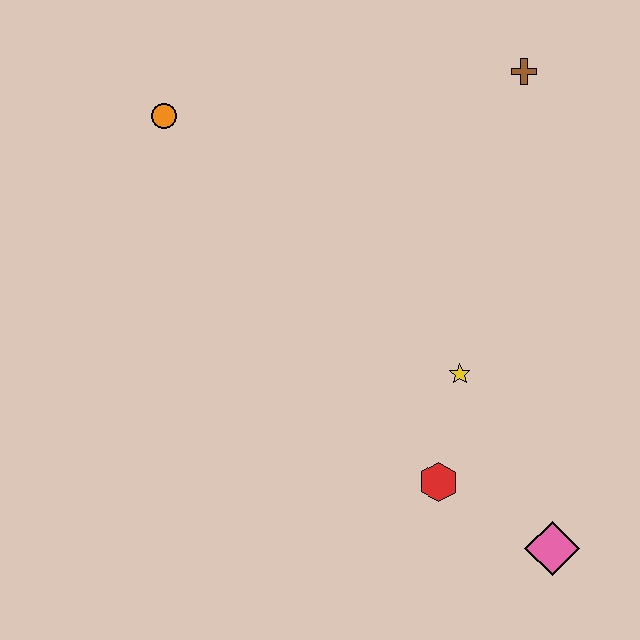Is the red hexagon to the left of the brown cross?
Yes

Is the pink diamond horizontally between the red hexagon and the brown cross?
No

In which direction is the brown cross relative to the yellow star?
The brown cross is above the yellow star.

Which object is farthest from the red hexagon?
The orange circle is farthest from the red hexagon.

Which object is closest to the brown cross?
The yellow star is closest to the brown cross.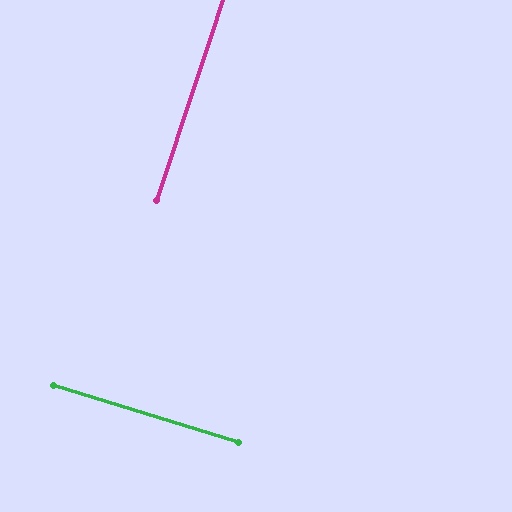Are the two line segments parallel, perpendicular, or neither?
Perpendicular — they meet at approximately 89°.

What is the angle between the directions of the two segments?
Approximately 89 degrees.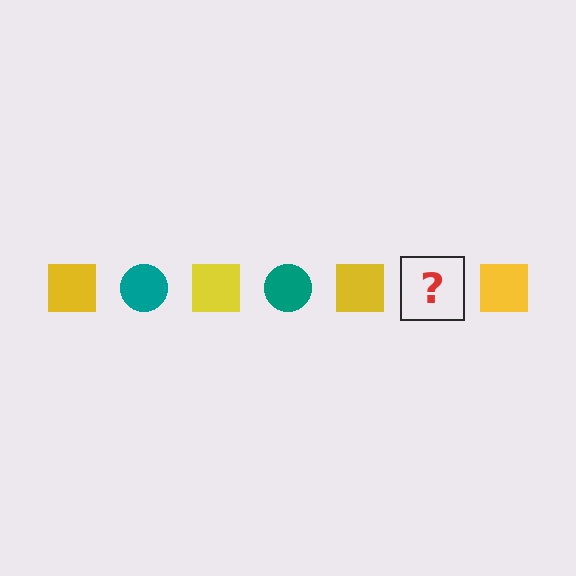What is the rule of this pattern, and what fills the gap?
The rule is that the pattern alternates between yellow square and teal circle. The gap should be filled with a teal circle.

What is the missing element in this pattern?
The missing element is a teal circle.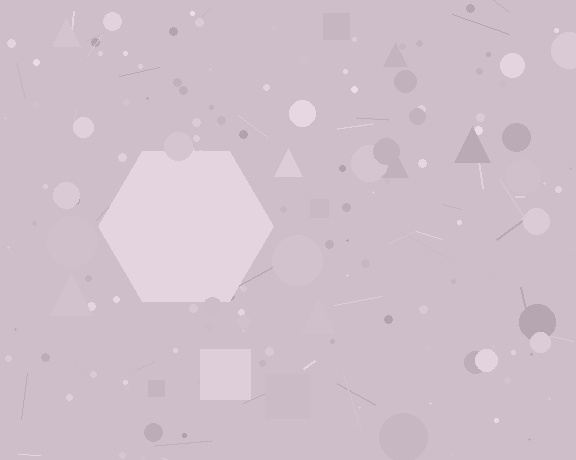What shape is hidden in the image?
A hexagon is hidden in the image.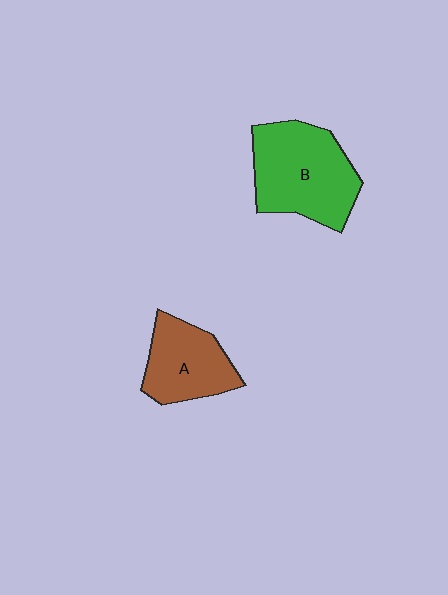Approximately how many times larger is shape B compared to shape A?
Approximately 1.5 times.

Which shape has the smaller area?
Shape A (brown).